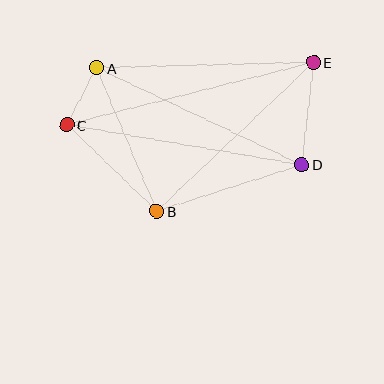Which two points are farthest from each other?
Points C and E are farthest from each other.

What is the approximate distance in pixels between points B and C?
The distance between B and C is approximately 125 pixels.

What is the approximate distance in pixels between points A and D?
The distance between A and D is approximately 227 pixels.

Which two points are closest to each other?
Points A and C are closest to each other.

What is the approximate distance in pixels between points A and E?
The distance between A and E is approximately 217 pixels.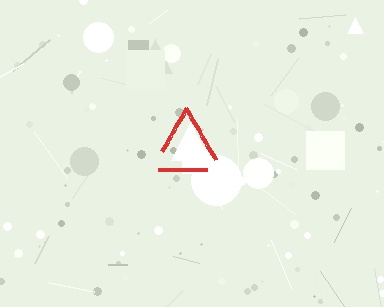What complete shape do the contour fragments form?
The contour fragments form a triangle.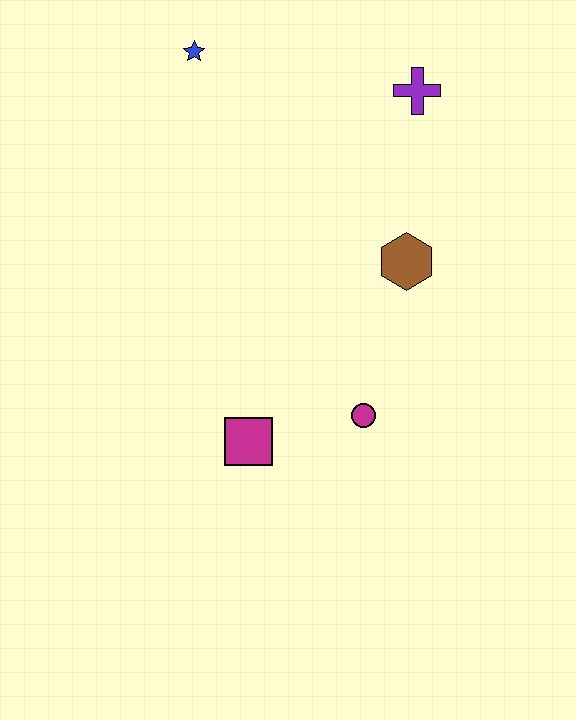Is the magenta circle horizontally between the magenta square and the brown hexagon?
Yes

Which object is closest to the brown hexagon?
The magenta circle is closest to the brown hexagon.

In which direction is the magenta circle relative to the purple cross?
The magenta circle is below the purple cross.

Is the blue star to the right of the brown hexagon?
No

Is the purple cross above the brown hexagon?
Yes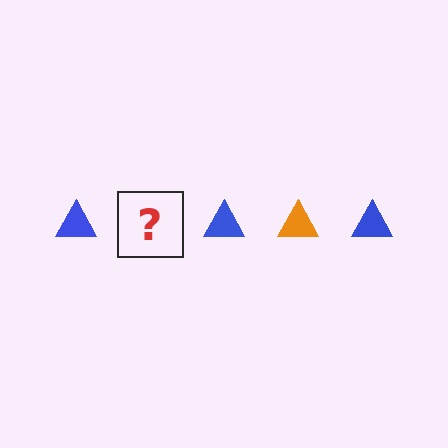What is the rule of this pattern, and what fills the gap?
The rule is that the pattern cycles through blue, orange triangles. The gap should be filled with an orange triangle.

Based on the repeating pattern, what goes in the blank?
The blank should be an orange triangle.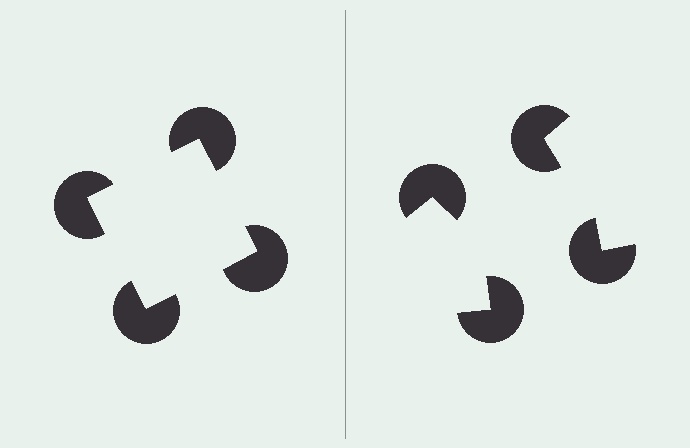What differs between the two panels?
The pac-man discs are positioned identically on both sides; only the wedge orientations differ. On the left they align to a square; on the right they are misaligned.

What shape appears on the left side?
An illusory square.